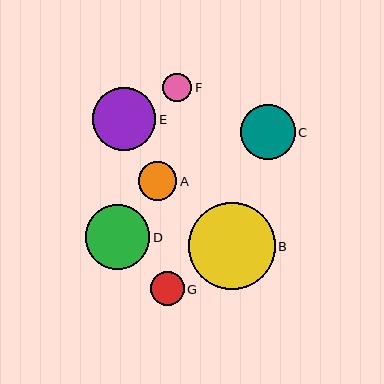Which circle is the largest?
Circle B is the largest with a size of approximately 87 pixels.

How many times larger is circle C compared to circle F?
Circle C is approximately 1.9 times the size of circle F.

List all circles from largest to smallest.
From largest to smallest: B, D, E, C, A, G, F.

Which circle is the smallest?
Circle F is the smallest with a size of approximately 29 pixels.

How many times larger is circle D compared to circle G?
Circle D is approximately 1.9 times the size of circle G.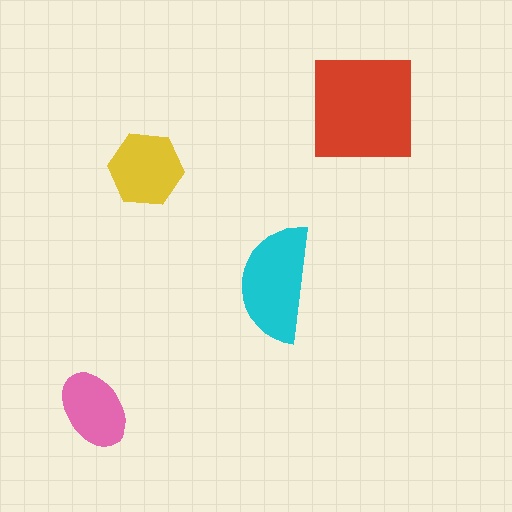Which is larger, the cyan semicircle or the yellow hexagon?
The cyan semicircle.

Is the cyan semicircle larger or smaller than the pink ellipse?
Larger.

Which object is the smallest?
The pink ellipse.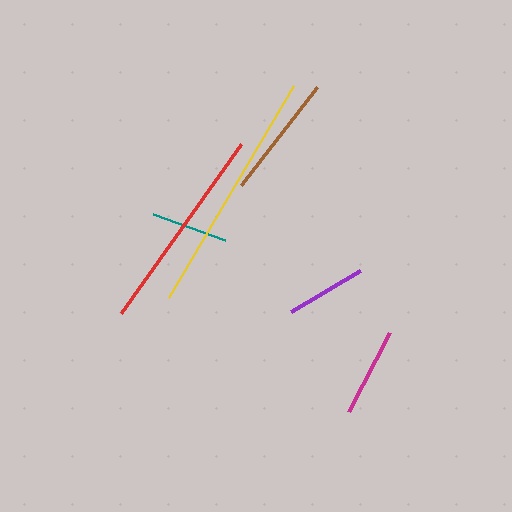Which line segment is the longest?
The yellow line is the longest at approximately 246 pixels.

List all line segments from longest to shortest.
From longest to shortest: yellow, red, brown, magenta, purple, teal.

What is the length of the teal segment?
The teal segment is approximately 77 pixels long.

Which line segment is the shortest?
The teal line is the shortest at approximately 77 pixels.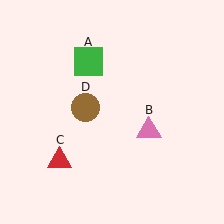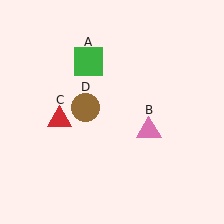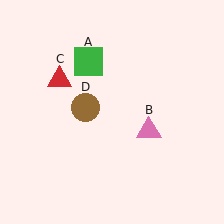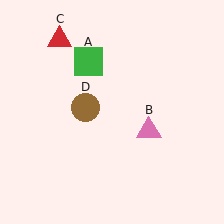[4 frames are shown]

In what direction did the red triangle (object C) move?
The red triangle (object C) moved up.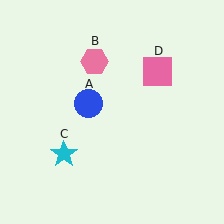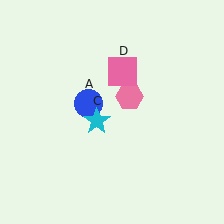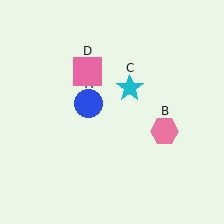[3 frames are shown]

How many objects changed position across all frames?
3 objects changed position: pink hexagon (object B), cyan star (object C), pink square (object D).